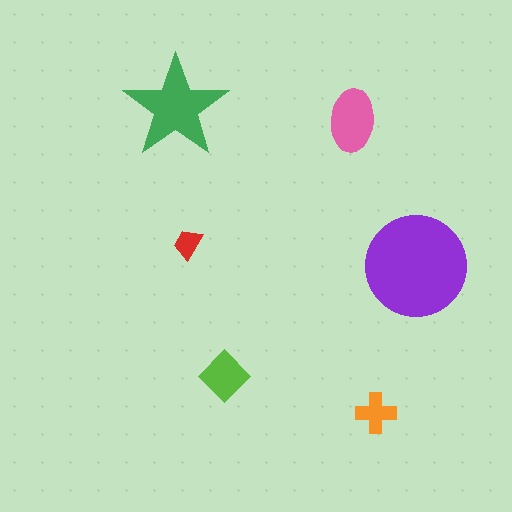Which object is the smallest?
The red trapezoid.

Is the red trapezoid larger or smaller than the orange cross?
Smaller.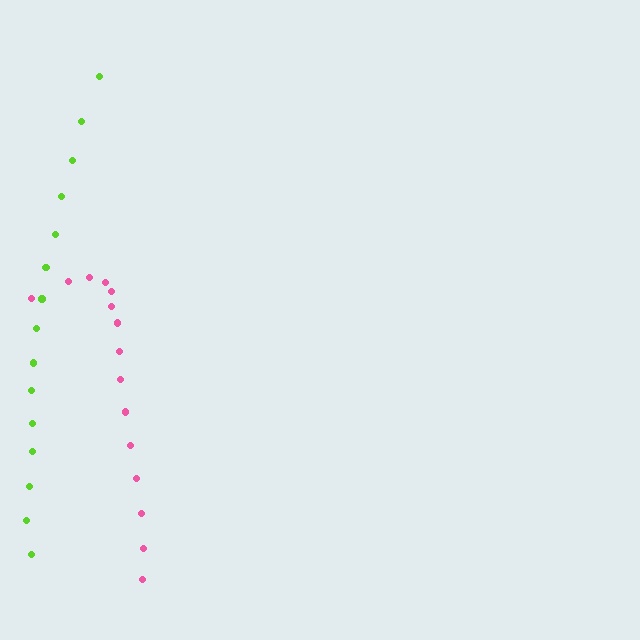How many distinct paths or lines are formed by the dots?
There are 2 distinct paths.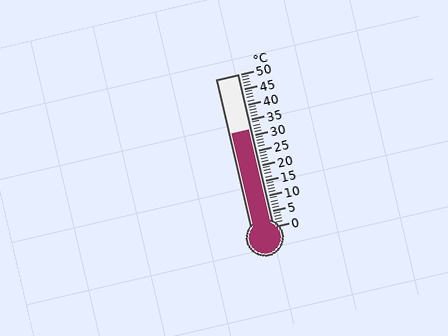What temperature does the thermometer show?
The thermometer shows approximately 32°C.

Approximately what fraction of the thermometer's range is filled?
The thermometer is filled to approximately 65% of its range.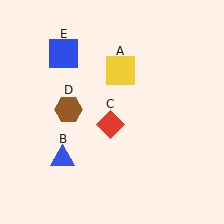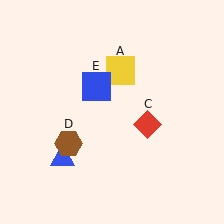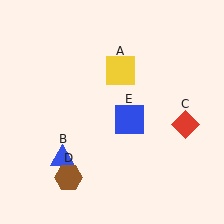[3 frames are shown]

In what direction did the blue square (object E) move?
The blue square (object E) moved down and to the right.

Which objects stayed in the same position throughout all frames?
Yellow square (object A) and blue triangle (object B) remained stationary.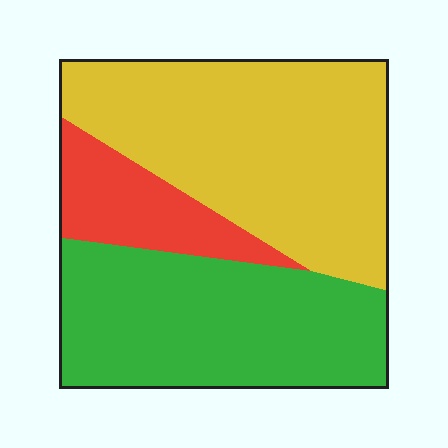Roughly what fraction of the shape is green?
Green covers about 40% of the shape.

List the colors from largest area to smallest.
From largest to smallest: yellow, green, red.